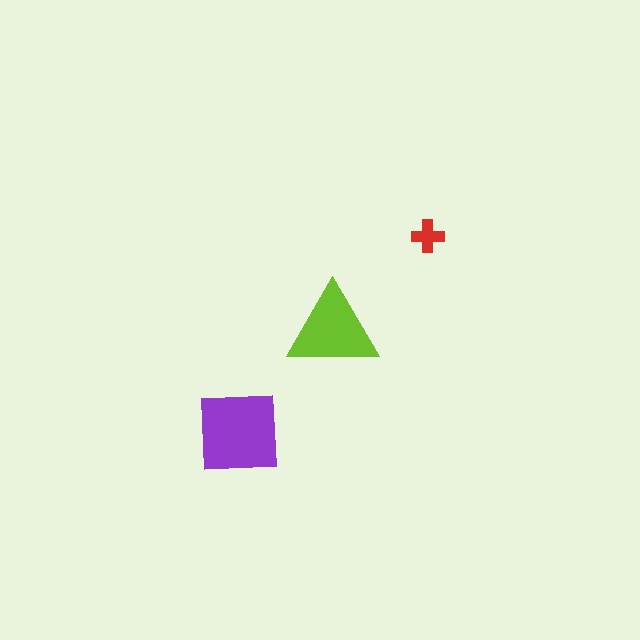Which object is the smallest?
The red cross.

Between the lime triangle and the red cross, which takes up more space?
The lime triangle.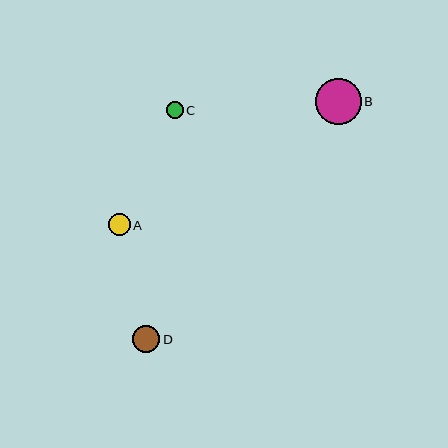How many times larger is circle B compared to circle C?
Circle B is approximately 2.7 times the size of circle C.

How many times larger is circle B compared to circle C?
Circle B is approximately 2.7 times the size of circle C.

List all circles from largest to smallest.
From largest to smallest: B, D, A, C.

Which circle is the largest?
Circle B is the largest with a size of approximately 45 pixels.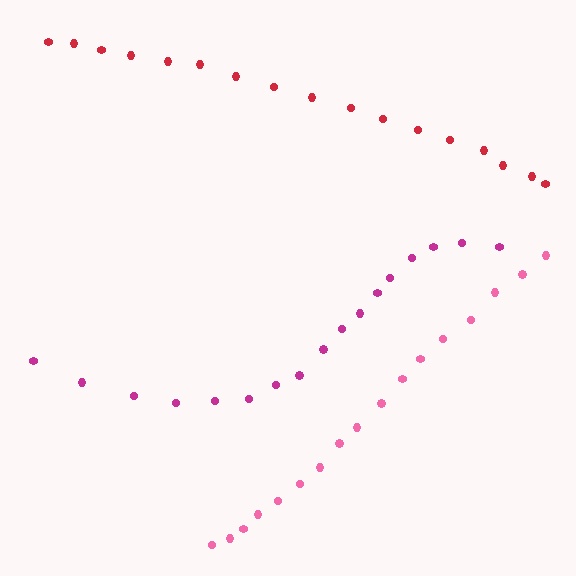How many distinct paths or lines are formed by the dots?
There are 3 distinct paths.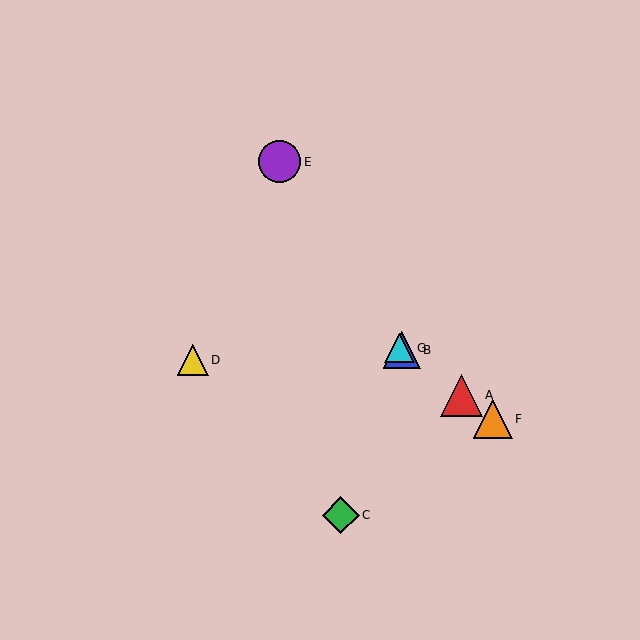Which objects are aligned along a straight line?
Objects A, B, F, G are aligned along a straight line.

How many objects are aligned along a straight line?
4 objects (A, B, F, G) are aligned along a straight line.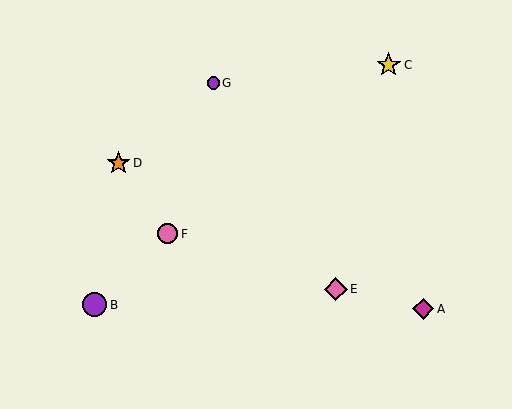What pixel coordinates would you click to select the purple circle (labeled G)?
Click at (213, 83) to select the purple circle G.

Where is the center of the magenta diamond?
The center of the magenta diamond is at (423, 309).